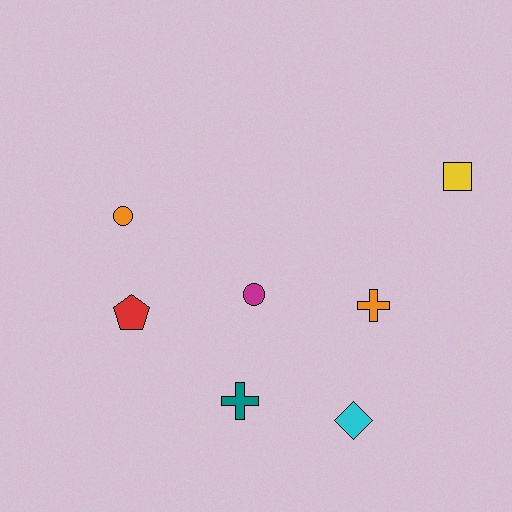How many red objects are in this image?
There is 1 red object.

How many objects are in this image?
There are 7 objects.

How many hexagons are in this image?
There are no hexagons.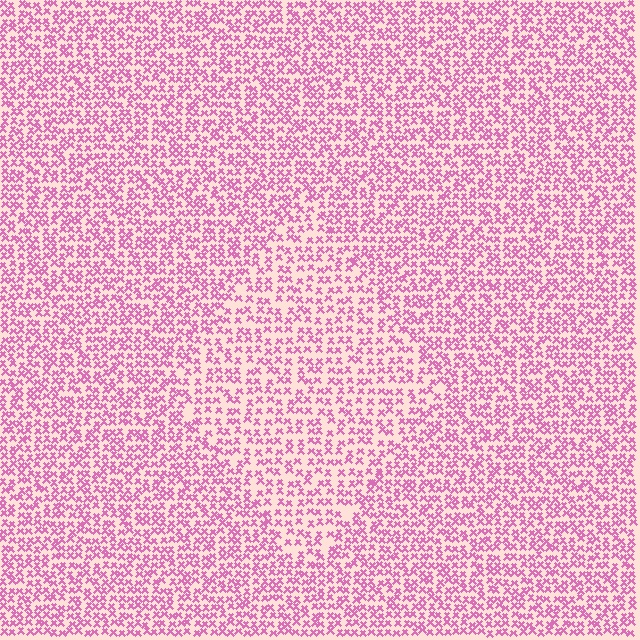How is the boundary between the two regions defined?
The boundary is defined by a change in element density (approximately 1.5x ratio). All elements are the same color, size, and shape.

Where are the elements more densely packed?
The elements are more densely packed outside the diamond boundary.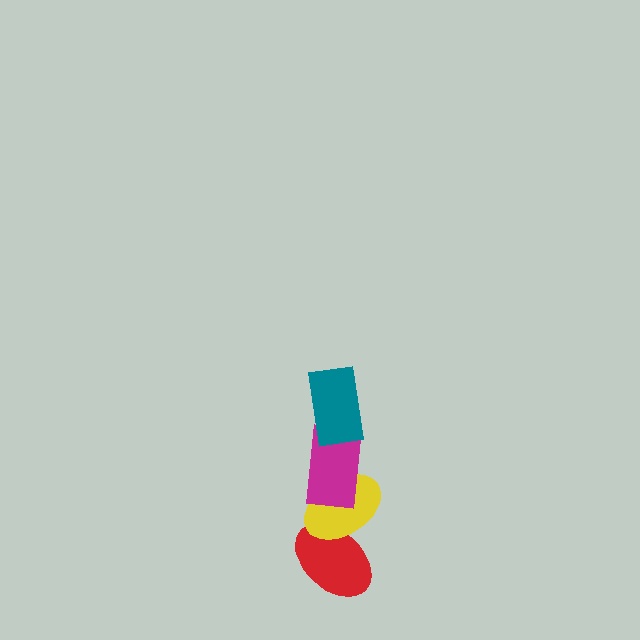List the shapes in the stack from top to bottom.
From top to bottom: the teal rectangle, the magenta rectangle, the yellow ellipse, the red ellipse.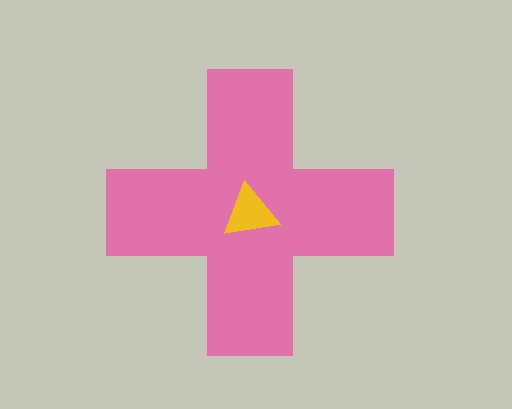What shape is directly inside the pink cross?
The yellow triangle.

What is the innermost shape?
The yellow triangle.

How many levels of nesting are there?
2.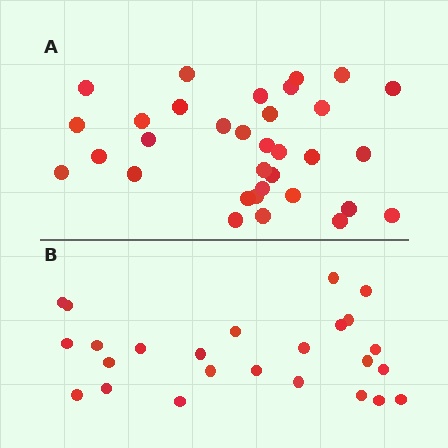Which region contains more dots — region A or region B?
Region A (the top region) has more dots.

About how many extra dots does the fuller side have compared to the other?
Region A has roughly 8 or so more dots than region B.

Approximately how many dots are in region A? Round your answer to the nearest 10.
About 30 dots. (The exact count is 33, which rounds to 30.)